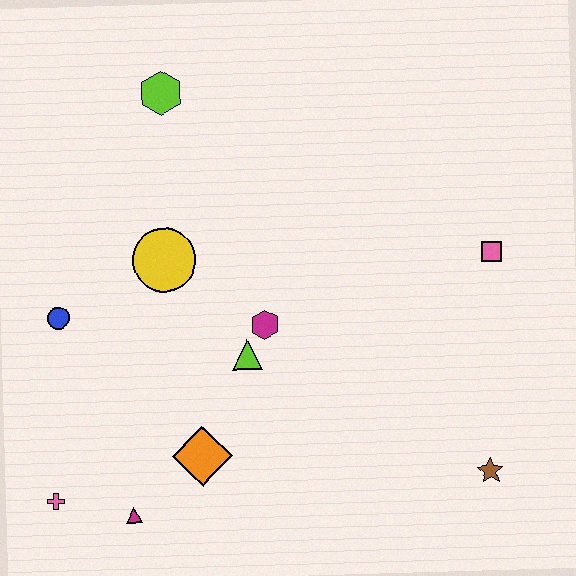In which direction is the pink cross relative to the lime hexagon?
The pink cross is below the lime hexagon.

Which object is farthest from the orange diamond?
The lime hexagon is farthest from the orange diamond.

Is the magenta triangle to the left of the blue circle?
No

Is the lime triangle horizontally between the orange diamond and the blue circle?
No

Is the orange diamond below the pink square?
Yes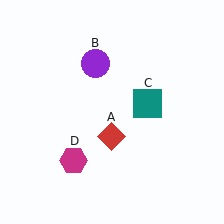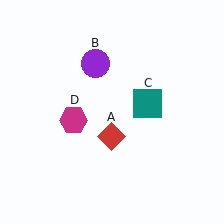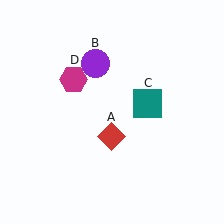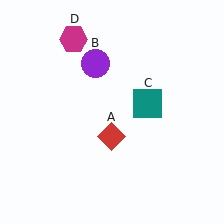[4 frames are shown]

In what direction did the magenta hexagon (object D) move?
The magenta hexagon (object D) moved up.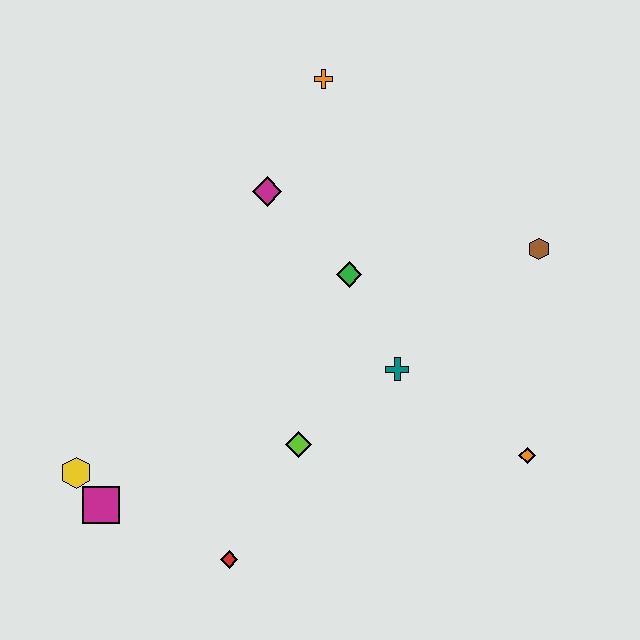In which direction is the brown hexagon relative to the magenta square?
The brown hexagon is to the right of the magenta square.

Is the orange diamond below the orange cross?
Yes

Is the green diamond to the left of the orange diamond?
Yes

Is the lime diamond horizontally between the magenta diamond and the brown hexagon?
Yes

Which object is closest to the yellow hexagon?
The magenta square is closest to the yellow hexagon.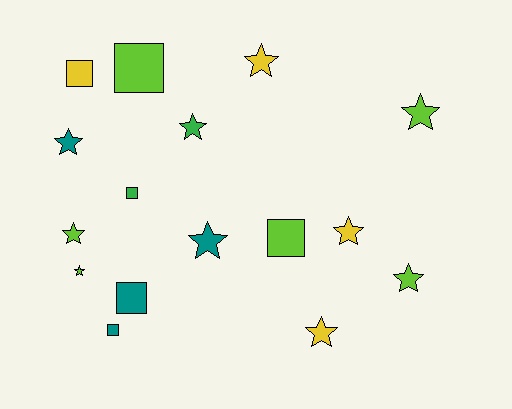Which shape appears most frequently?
Star, with 10 objects.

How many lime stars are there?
There are 4 lime stars.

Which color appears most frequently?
Lime, with 6 objects.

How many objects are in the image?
There are 16 objects.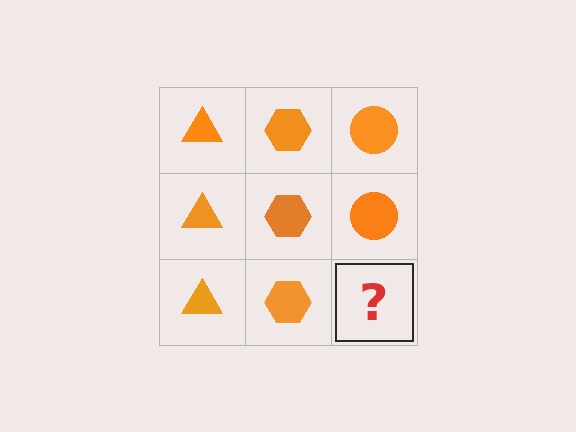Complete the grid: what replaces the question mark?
The question mark should be replaced with an orange circle.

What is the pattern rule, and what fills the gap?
The rule is that each column has a consistent shape. The gap should be filled with an orange circle.